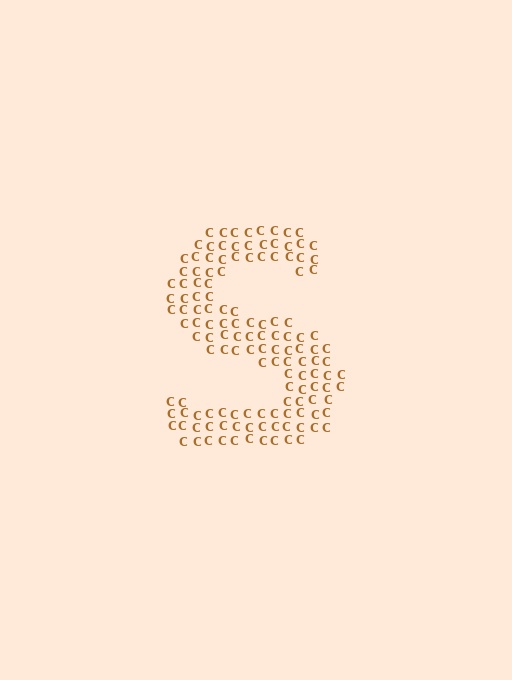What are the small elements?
The small elements are letter C's.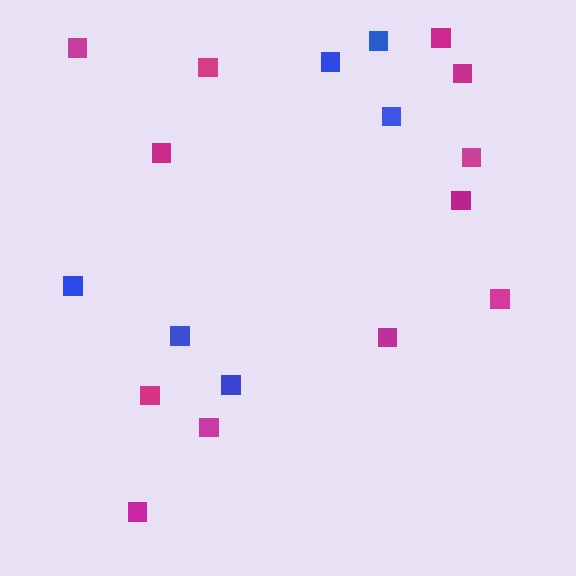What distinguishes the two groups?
There are 2 groups: one group of magenta squares (12) and one group of blue squares (6).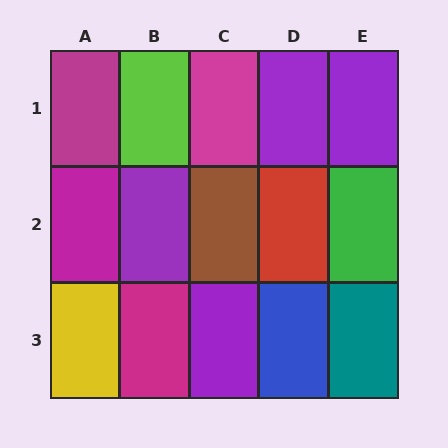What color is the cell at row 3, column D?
Blue.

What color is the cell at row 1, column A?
Magenta.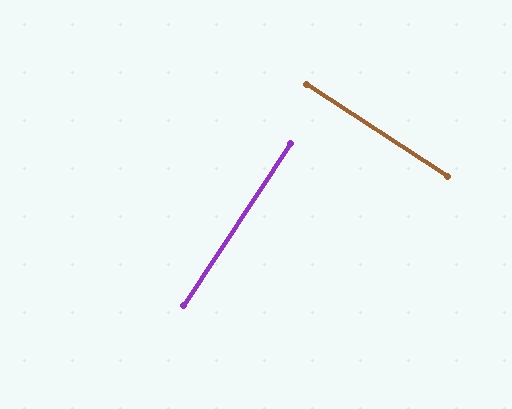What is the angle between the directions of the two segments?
Approximately 90 degrees.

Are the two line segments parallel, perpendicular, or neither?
Perpendicular — they meet at approximately 90°.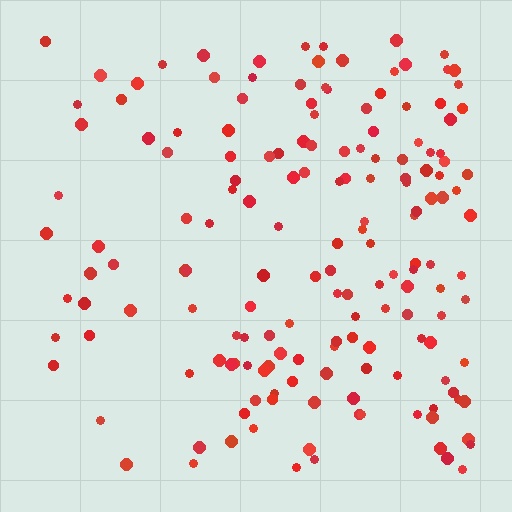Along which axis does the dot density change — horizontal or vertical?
Horizontal.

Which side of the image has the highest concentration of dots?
The right.